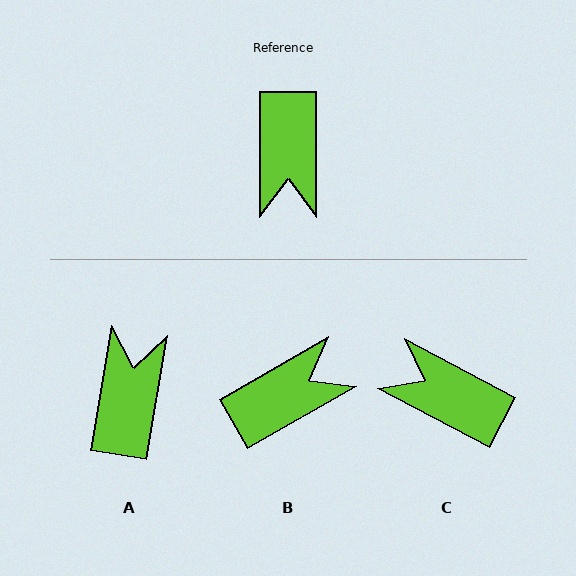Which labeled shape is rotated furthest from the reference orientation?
A, about 170 degrees away.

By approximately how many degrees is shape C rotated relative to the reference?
Approximately 118 degrees clockwise.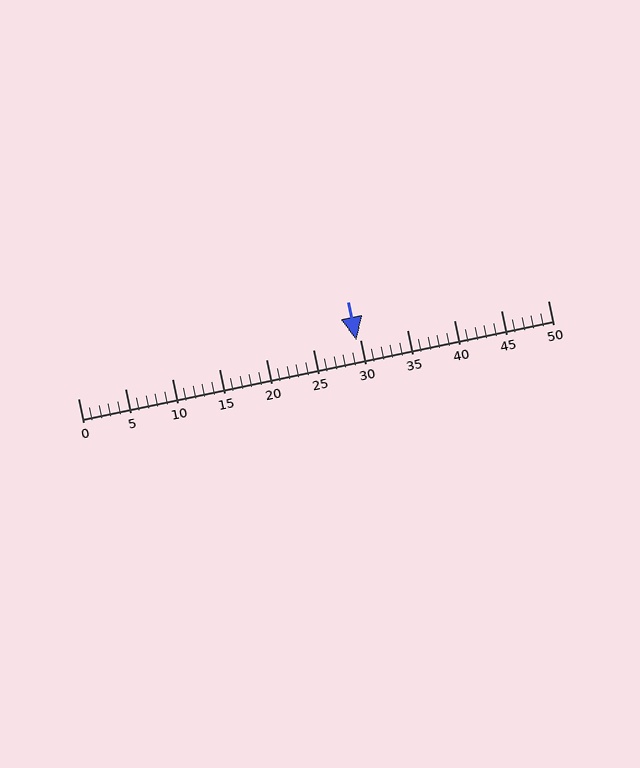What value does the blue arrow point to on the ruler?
The blue arrow points to approximately 30.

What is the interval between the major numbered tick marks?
The major tick marks are spaced 5 units apart.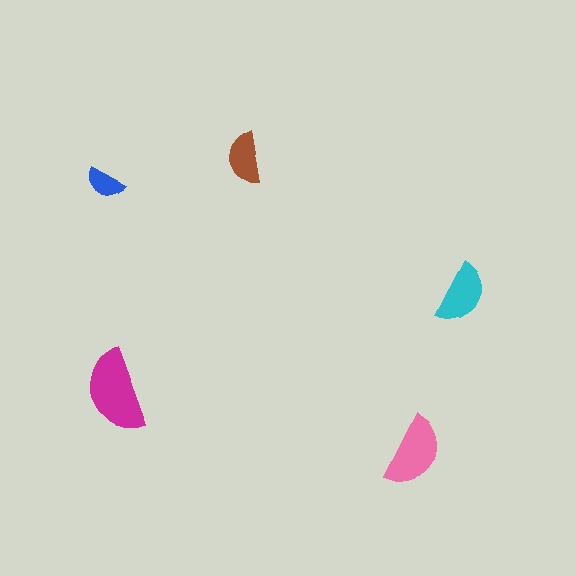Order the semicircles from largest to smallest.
the magenta one, the pink one, the cyan one, the brown one, the blue one.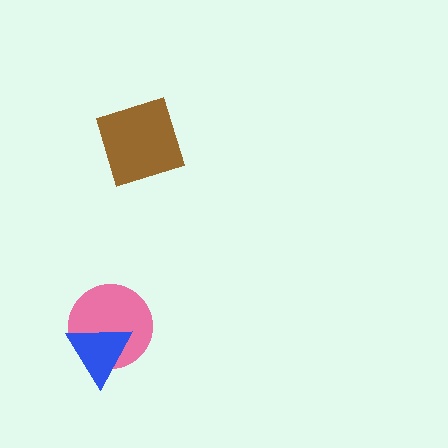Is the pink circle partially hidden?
Yes, it is partially covered by another shape.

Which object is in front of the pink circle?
The blue triangle is in front of the pink circle.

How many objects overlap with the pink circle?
1 object overlaps with the pink circle.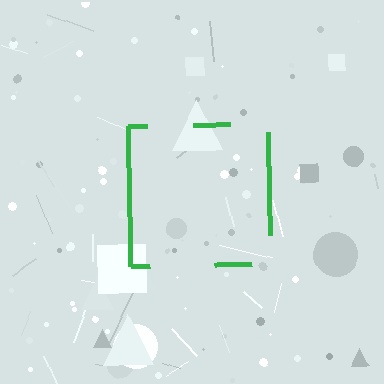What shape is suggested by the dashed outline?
The dashed outline suggests a square.